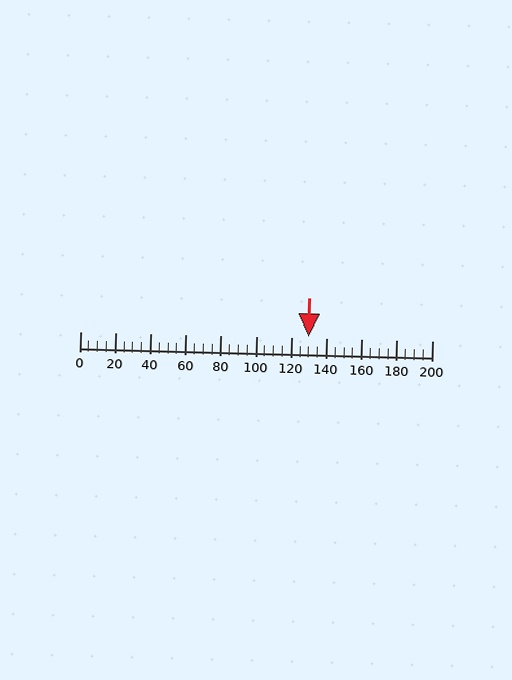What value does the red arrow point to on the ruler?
The red arrow points to approximately 130.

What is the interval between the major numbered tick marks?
The major tick marks are spaced 20 units apart.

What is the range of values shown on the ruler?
The ruler shows values from 0 to 200.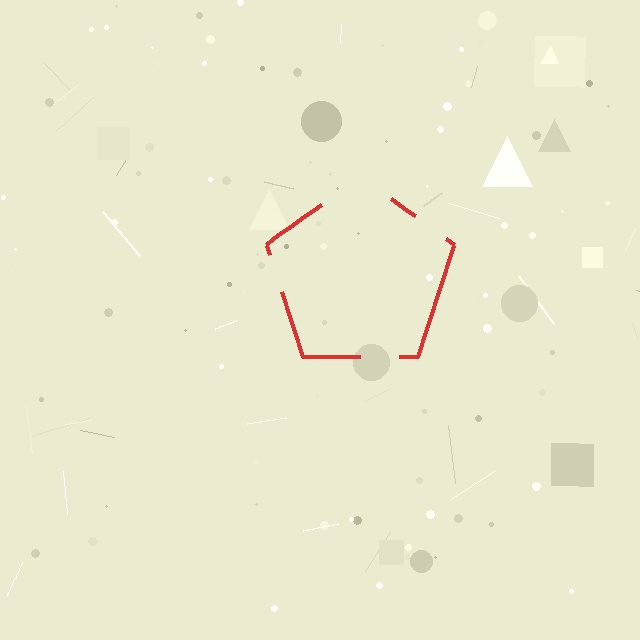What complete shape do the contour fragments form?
The contour fragments form a pentagon.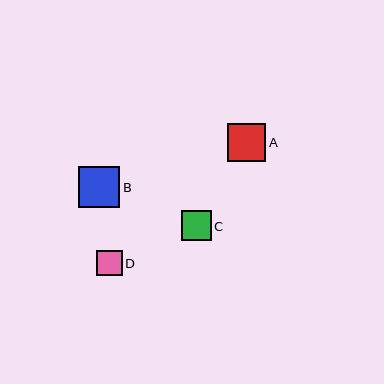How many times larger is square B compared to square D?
Square B is approximately 1.6 times the size of square D.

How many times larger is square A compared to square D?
Square A is approximately 1.5 times the size of square D.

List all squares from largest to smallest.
From largest to smallest: B, A, C, D.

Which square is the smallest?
Square D is the smallest with a size of approximately 25 pixels.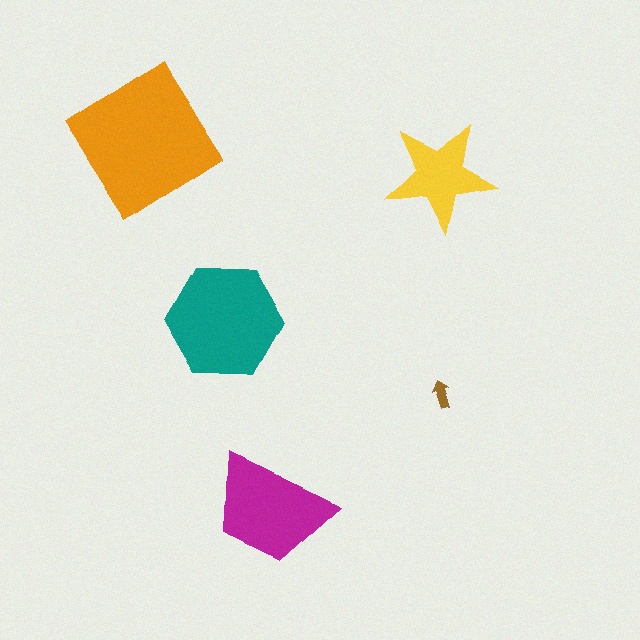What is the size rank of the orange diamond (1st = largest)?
1st.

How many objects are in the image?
There are 5 objects in the image.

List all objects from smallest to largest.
The brown arrow, the yellow star, the magenta trapezoid, the teal hexagon, the orange diamond.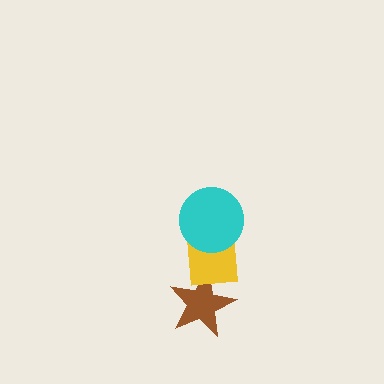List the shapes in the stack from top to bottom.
From top to bottom: the cyan circle, the yellow square, the brown star.